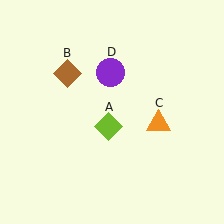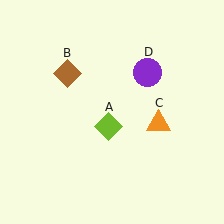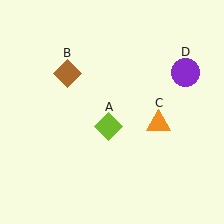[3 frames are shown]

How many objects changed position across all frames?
1 object changed position: purple circle (object D).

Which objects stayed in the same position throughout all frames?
Lime diamond (object A) and brown diamond (object B) and orange triangle (object C) remained stationary.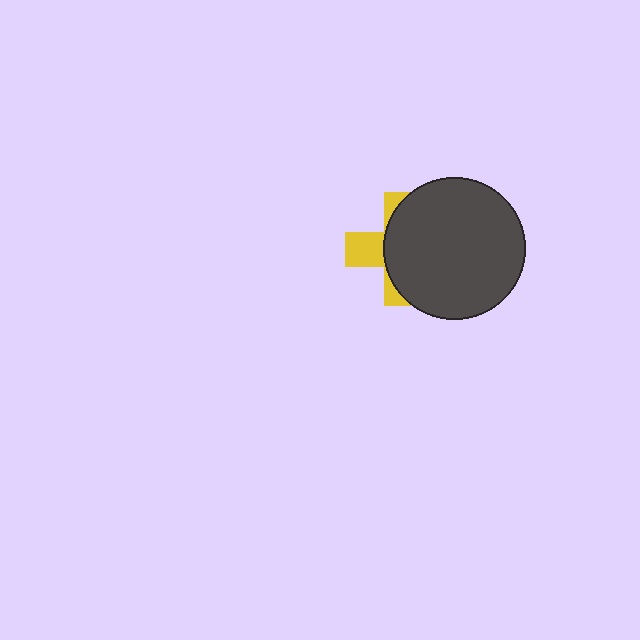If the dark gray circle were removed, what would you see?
You would see the complete yellow cross.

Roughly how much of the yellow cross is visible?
A small part of it is visible (roughly 33%).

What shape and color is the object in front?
The object in front is a dark gray circle.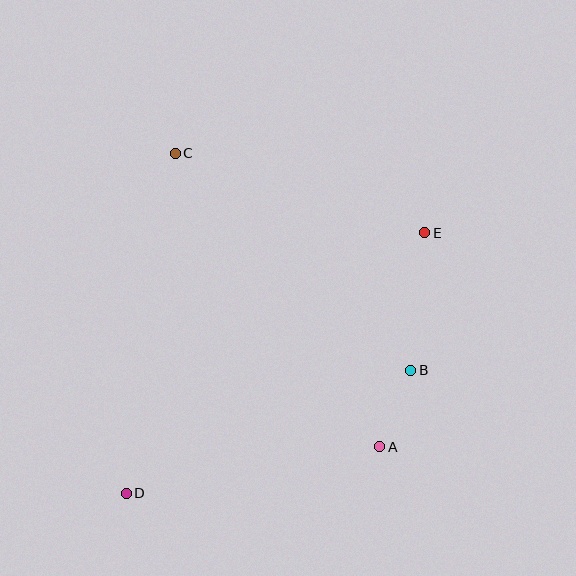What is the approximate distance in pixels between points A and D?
The distance between A and D is approximately 258 pixels.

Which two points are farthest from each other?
Points D and E are farthest from each other.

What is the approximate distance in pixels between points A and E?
The distance between A and E is approximately 218 pixels.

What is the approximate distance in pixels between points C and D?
The distance between C and D is approximately 343 pixels.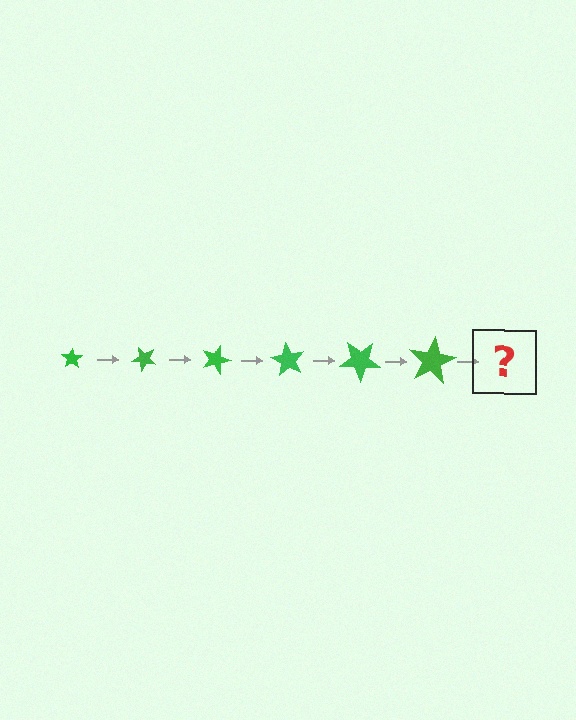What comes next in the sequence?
The next element should be a star, larger than the previous one and rotated 270 degrees from the start.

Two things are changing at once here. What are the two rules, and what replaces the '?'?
The two rules are that the star grows larger each step and it rotates 45 degrees each step. The '?' should be a star, larger than the previous one and rotated 270 degrees from the start.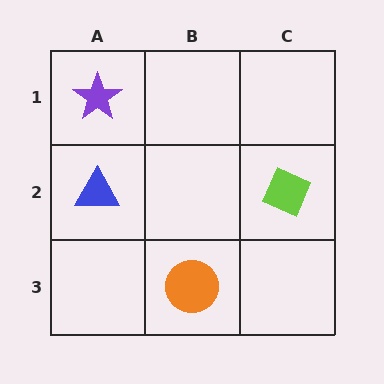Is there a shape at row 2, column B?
No, that cell is empty.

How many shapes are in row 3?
1 shape.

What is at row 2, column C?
A lime diamond.